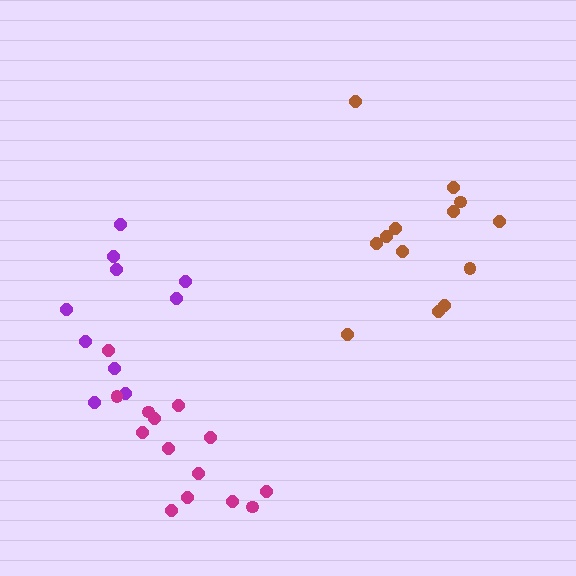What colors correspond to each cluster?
The clusters are colored: purple, magenta, brown.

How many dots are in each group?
Group 1: 10 dots, Group 2: 14 dots, Group 3: 13 dots (37 total).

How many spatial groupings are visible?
There are 3 spatial groupings.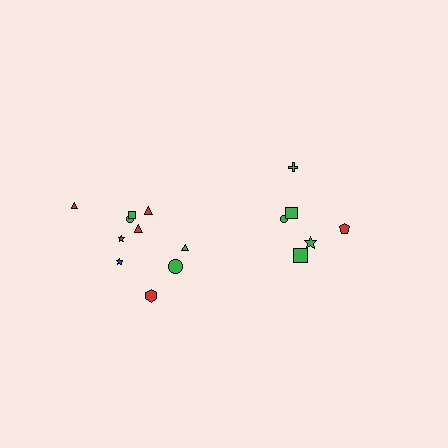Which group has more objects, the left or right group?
The left group.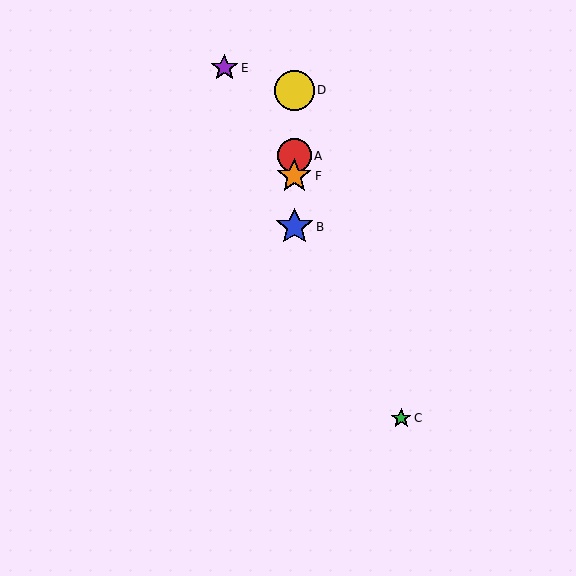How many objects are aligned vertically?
4 objects (A, B, D, F) are aligned vertically.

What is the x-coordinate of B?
Object B is at x≈294.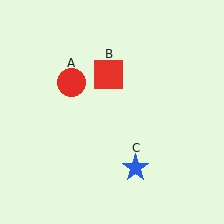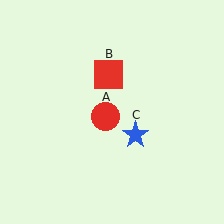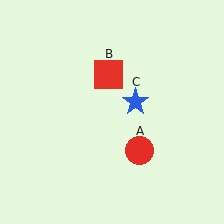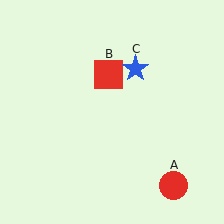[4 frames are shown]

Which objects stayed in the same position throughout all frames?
Red square (object B) remained stationary.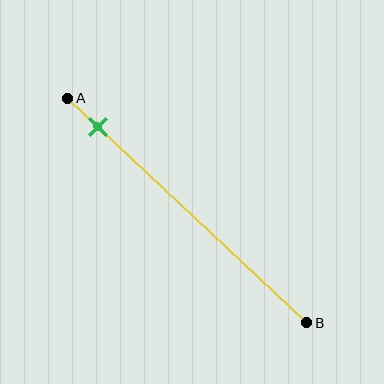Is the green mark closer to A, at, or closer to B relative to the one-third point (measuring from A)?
The green mark is closer to point A than the one-third point of segment AB.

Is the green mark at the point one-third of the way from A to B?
No, the mark is at about 15% from A, not at the 33% one-third point.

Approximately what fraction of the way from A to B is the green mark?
The green mark is approximately 15% of the way from A to B.